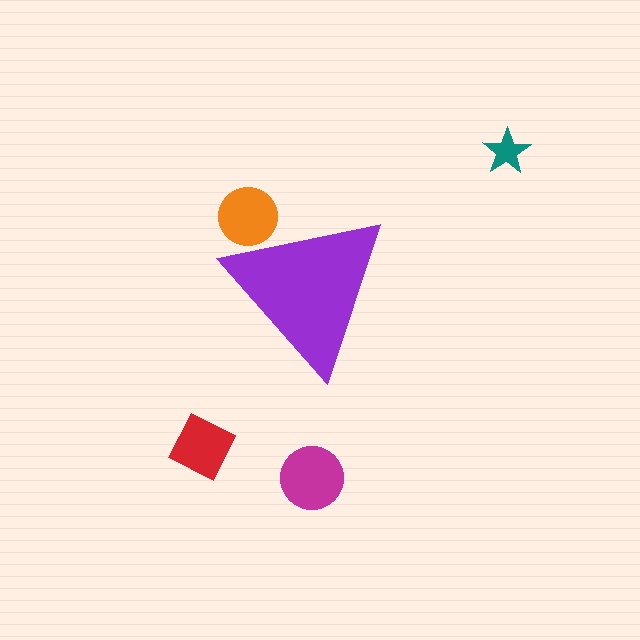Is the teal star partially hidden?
No, the teal star is fully visible.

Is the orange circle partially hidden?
Yes, the orange circle is partially hidden behind the purple triangle.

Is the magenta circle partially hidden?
No, the magenta circle is fully visible.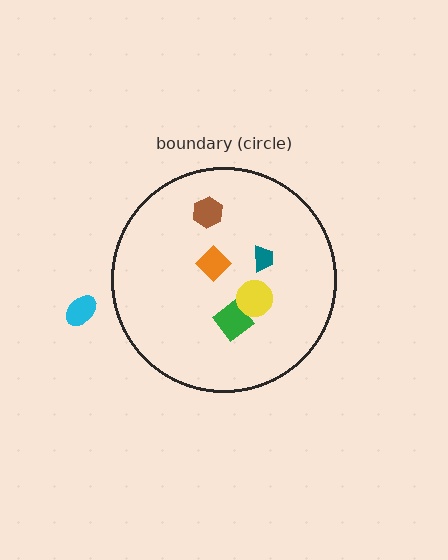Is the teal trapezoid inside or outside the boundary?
Inside.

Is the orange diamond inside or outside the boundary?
Inside.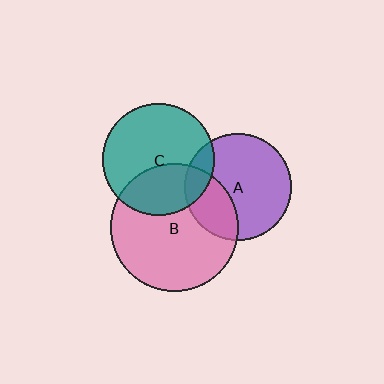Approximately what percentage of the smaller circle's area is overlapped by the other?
Approximately 15%.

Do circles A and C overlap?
Yes.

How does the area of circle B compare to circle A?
Approximately 1.4 times.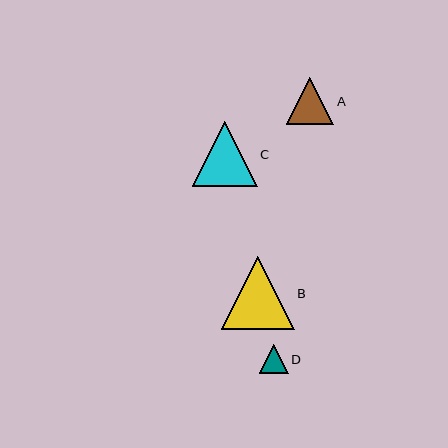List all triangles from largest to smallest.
From largest to smallest: B, C, A, D.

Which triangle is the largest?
Triangle B is the largest with a size of approximately 73 pixels.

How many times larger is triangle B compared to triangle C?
Triangle B is approximately 1.1 times the size of triangle C.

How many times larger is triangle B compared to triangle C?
Triangle B is approximately 1.1 times the size of triangle C.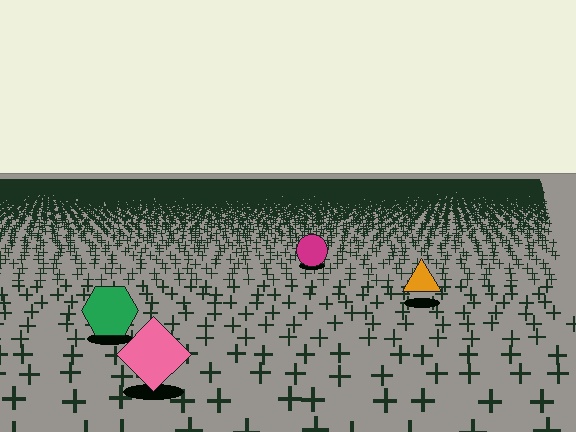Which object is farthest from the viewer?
The magenta circle is farthest from the viewer. It appears smaller and the ground texture around it is denser.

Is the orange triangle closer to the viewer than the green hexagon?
No. The green hexagon is closer — you can tell from the texture gradient: the ground texture is coarser near it.